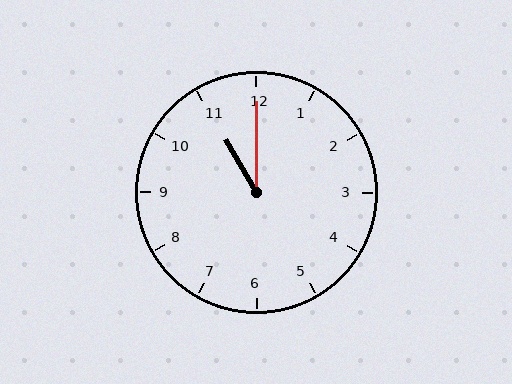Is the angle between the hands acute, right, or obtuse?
It is acute.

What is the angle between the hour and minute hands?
Approximately 30 degrees.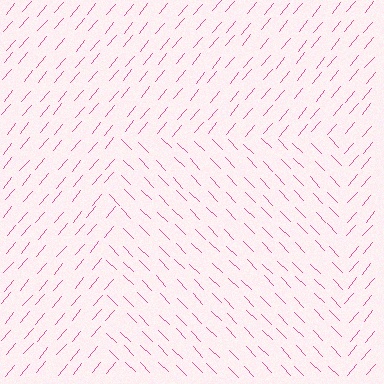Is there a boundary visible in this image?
Yes, there is a texture boundary formed by a change in line orientation.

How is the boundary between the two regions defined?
The boundary is defined purely by a change in line orientation (approximately 84 degrees difference). All lines are the same color and thickness.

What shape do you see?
I see a rectangle.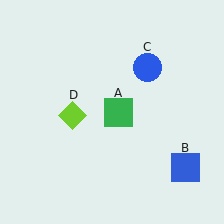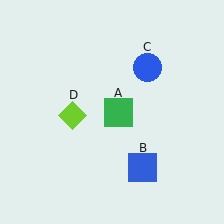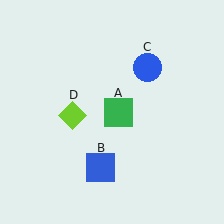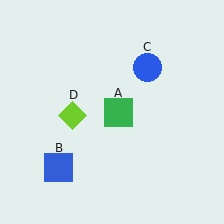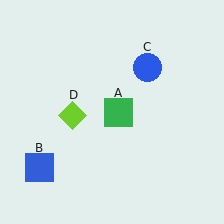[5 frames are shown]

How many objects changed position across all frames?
1 object changed position: blue square (object B).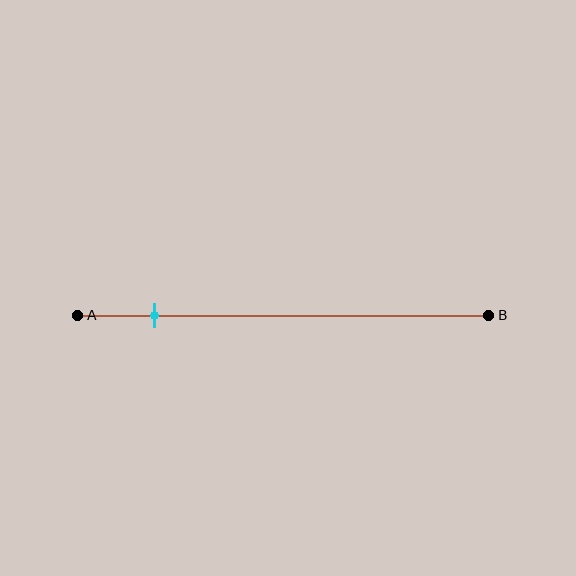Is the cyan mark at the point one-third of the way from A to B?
No, the mark is at about 20% from A, not at the 33% one-third point.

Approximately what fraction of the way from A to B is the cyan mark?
The cyan mark is approximately 20% of the way from A to B.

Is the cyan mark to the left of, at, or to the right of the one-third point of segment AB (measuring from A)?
The cyan mark is to the left of the one-third point of segment AB.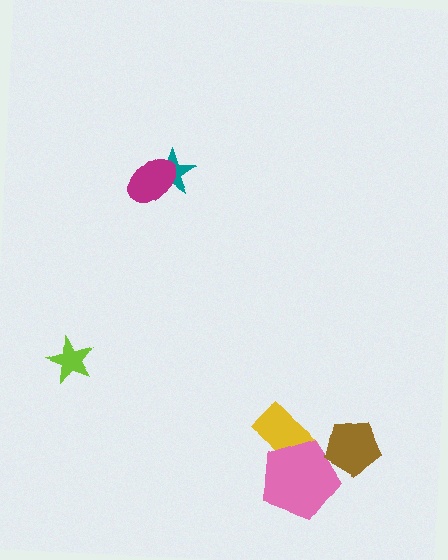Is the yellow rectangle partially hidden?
Yes, it is partially covered by another shape.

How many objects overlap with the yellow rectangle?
1 object overlaps with the yellow rectangle.